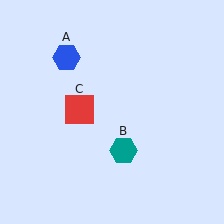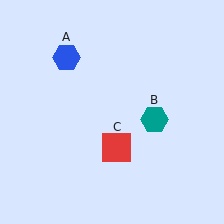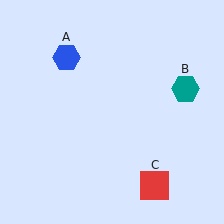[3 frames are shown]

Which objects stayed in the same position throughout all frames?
Blue hexagon (object A) remained stationary.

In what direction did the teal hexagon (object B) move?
The teal hexagon (object B) moved up and to the right.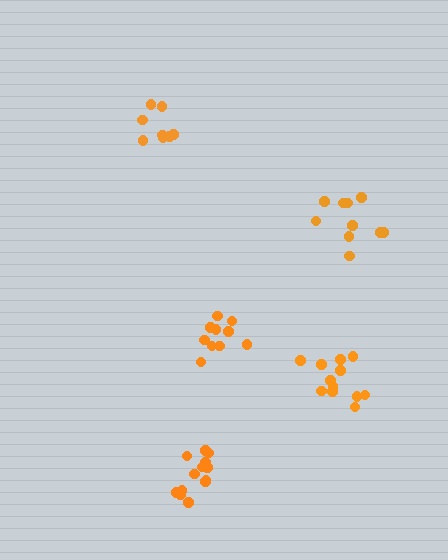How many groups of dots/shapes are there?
There are 5 groups.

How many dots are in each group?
Group 1: 13 dots, Group 2: 10 dots, Group 3: 8 dots, Group 4: 12 dots, Group 5: 10 dots (53 total).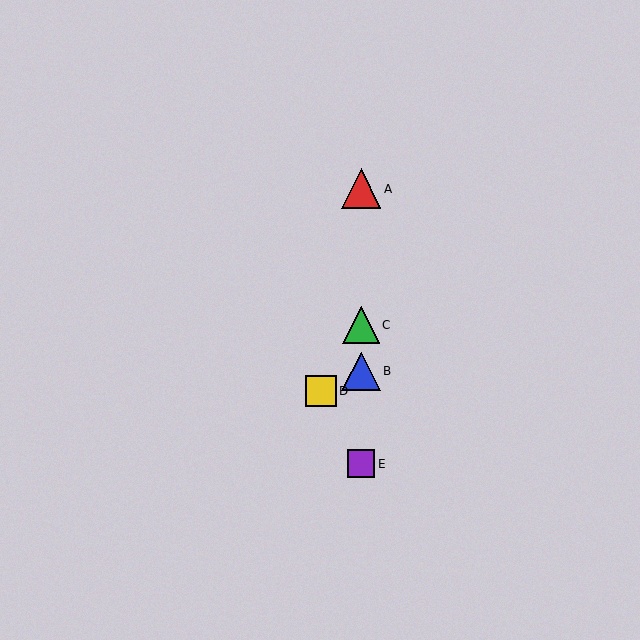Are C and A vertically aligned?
Yes, both are at x≈361.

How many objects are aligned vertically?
4 objects (A, B, C, E) are aligned vertically.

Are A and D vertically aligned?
No, A is at x≈361 and D is at x≈321.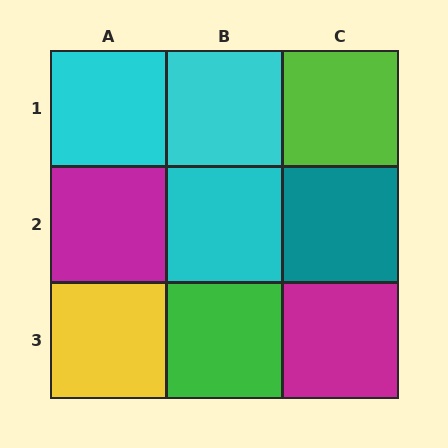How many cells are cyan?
3 cells are cyan.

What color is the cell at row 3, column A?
Yellow.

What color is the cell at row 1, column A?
Cyan.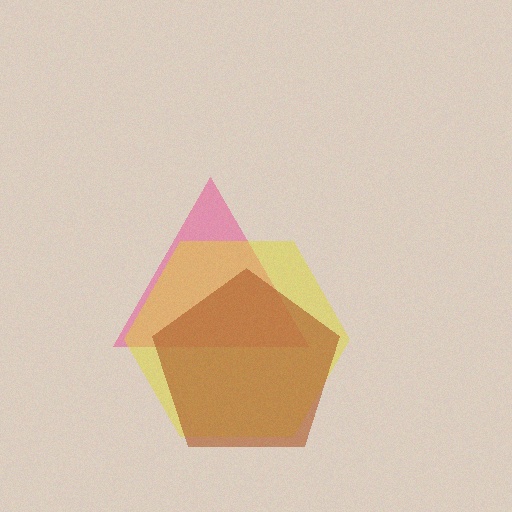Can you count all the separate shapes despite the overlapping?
Yes, there are 3 separate shapes.